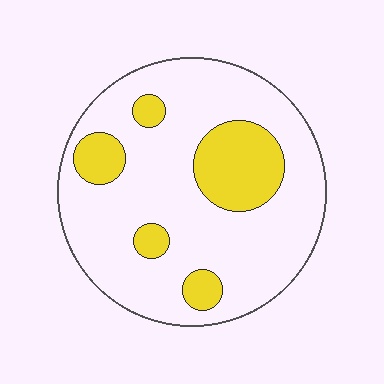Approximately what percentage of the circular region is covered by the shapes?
Approximately 20%.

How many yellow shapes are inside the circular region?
5.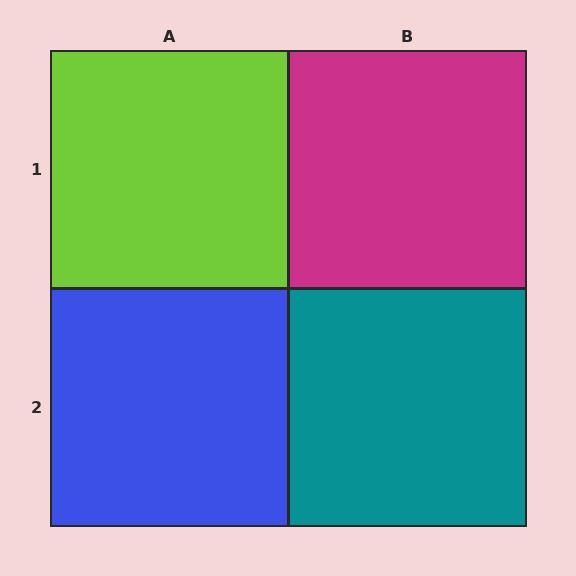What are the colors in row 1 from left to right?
Lime, magenta.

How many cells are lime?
1 cell is lime.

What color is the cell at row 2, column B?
Teal.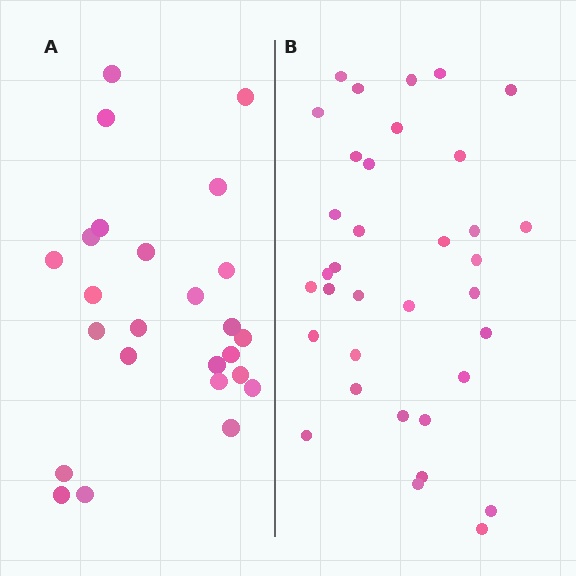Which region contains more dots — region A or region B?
Region B (the right region) has more dots.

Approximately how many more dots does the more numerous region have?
Region B has roughly 10 or so more dots than region A.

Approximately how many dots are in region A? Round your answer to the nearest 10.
About 20 dots. (The exact count is 25, which rounds to 20.)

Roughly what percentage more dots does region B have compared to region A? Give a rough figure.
About 40% more.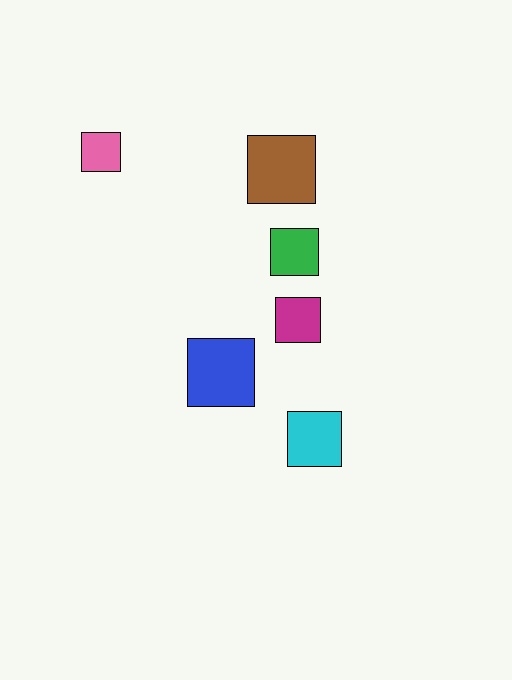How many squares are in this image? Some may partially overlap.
There are 6 squares.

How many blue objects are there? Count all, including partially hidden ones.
There is 1 blue object.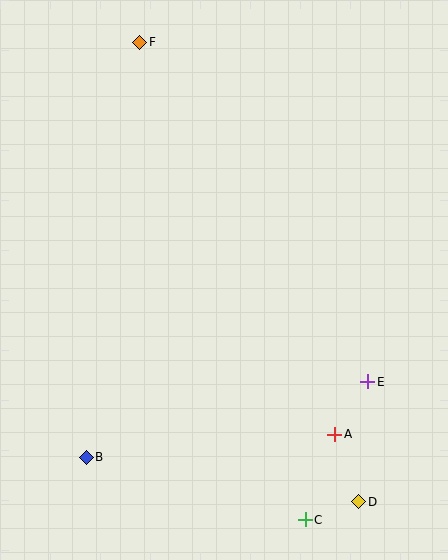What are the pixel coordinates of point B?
Point B is at (86, 457).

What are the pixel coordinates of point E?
Point E is at (368, 382).